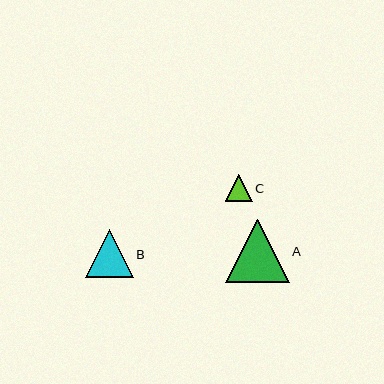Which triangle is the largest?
Triangle A is the largest with a size of approximately 63 pixels.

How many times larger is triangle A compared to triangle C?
Triangle A is approximately 2.3 times the size of triangle C.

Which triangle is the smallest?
Triangle C is the smallest with a size of approximately 27 pixels.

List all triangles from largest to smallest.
From largest to smallest: A, B, C.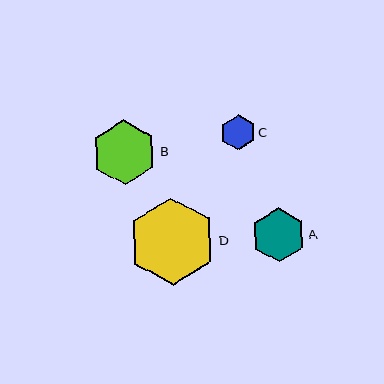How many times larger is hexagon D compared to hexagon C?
Hexagon D is approximately 2.5 times the size of hexagon C.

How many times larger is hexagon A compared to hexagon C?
Hexagon A is approximately 1.6 times the size of hexagon C.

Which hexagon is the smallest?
Hexagon C is the smallest with a size of approximately 35 pixels.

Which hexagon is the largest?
Hexagon D is the largest with a size of approximately 88 pixels.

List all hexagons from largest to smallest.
From largest to smallest: D, B, A, C.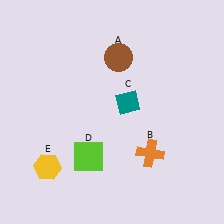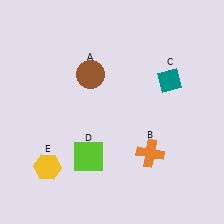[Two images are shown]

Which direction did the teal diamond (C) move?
The teal diamond (C) moved right.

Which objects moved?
The objects that moved are: the brown circle (A), the teal diamond (C).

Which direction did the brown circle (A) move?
The brown circle (A) moved left.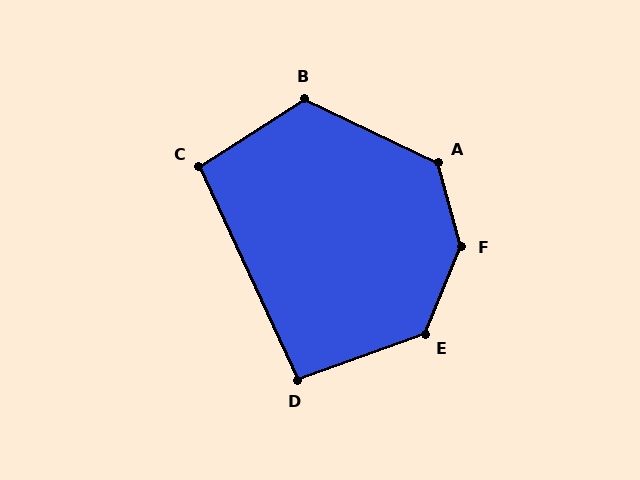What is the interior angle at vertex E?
Approximately 132 degrees (obtuse).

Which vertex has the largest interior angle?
F, at approximately 143 degrees.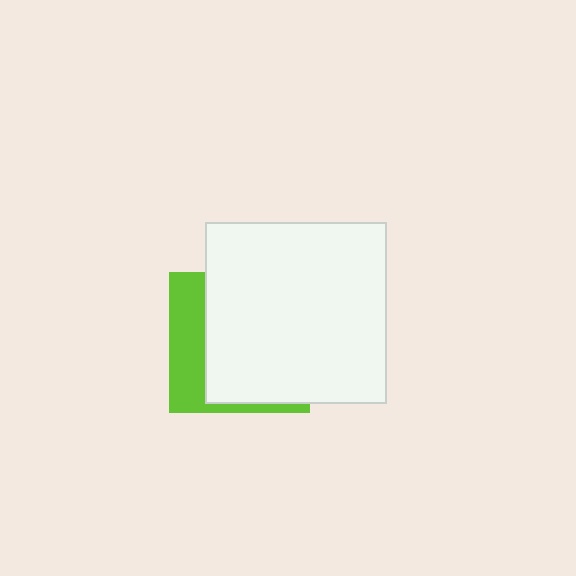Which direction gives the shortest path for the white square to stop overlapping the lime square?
Moving right gives the shortest separation.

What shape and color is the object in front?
The object in front is a white square.